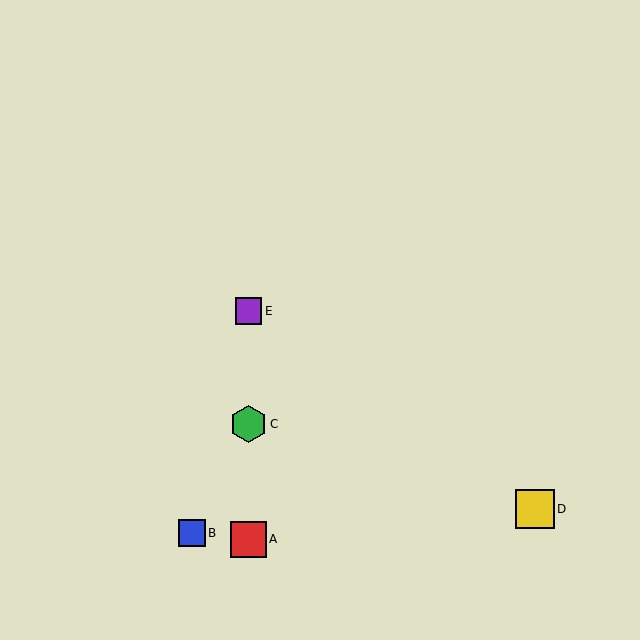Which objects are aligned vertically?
Objects A, C, E are aligned vertically.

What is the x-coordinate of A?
Object A is at x≈248.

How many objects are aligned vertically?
3 objects (A, C, E) are aligned vertically.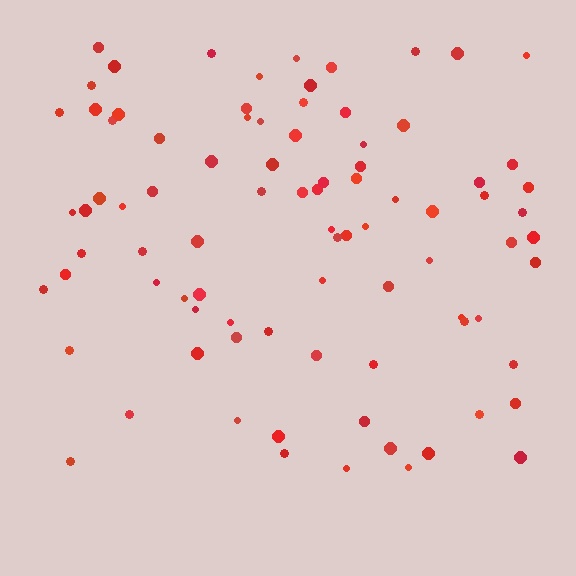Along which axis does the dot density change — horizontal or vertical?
Vertical.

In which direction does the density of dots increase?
From bottom to top, with the top side densest.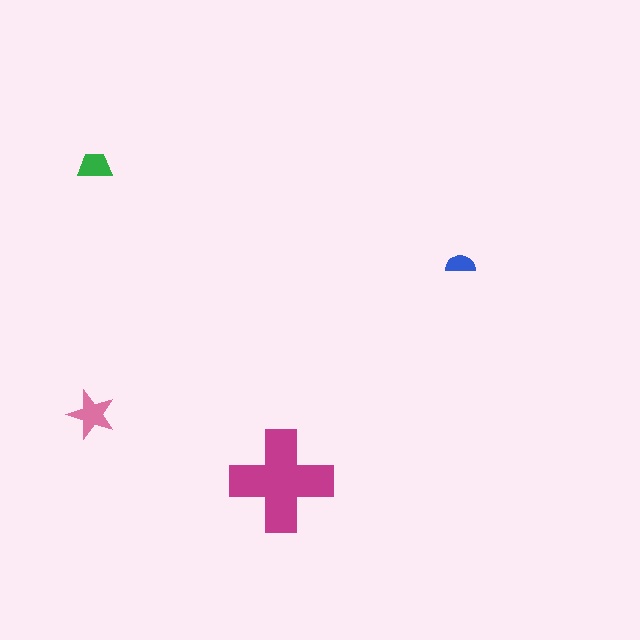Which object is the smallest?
The blue semicircle.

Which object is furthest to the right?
The blue semicircle is rightmost.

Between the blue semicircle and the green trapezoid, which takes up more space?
The green trapezoid.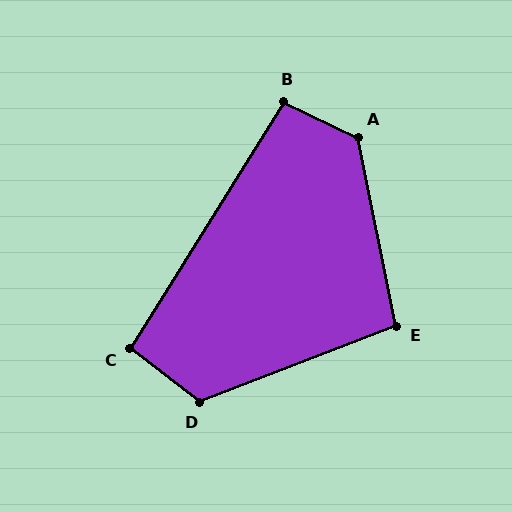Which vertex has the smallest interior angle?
C, at approximately 96 degrees.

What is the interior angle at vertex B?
Approximately 97 degrees (obtuse).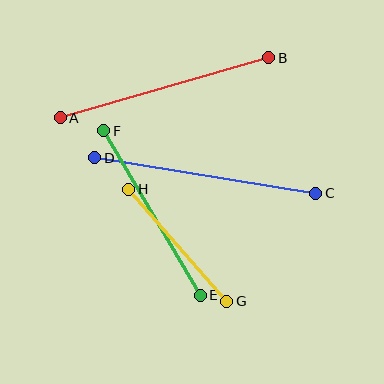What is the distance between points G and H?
The distance is approximately 149 pixels.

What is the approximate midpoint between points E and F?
The midpoint is at approximately (152, 213) pixels.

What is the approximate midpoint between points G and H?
The midpoint is at approximately (178, 245) pixels.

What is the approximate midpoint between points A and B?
The midpoint is at approximately (164, 88) pixels.